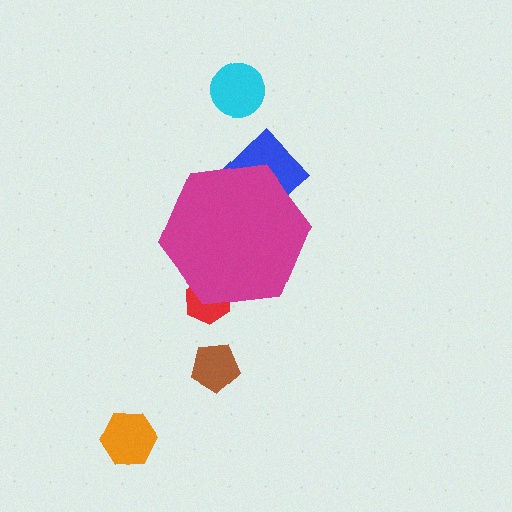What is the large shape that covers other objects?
A magenta hexagon.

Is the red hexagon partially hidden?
Yes, the red hexagon is partially hidden behind the magenta hexagon.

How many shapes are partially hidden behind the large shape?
2 shapes are partially hidden.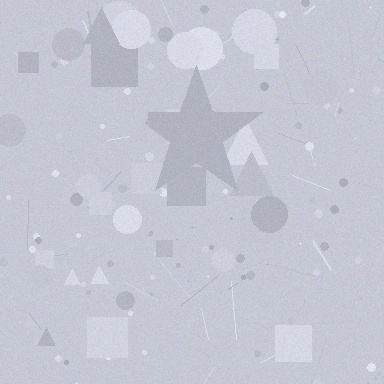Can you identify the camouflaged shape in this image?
The camouflaged shape is a star.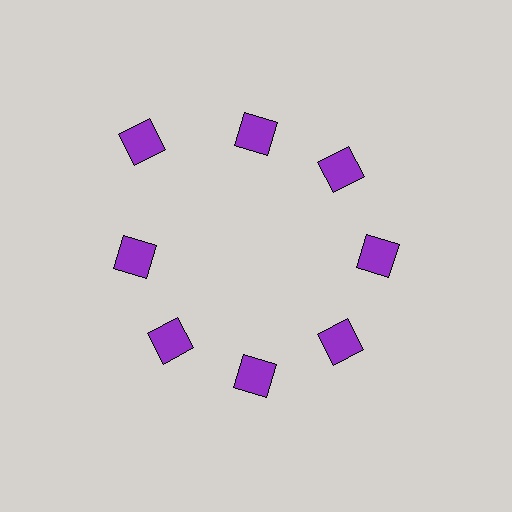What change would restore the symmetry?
The symmetry would be restored by moving it inward, back onto the ring so that all 8 squares sit at equal angles and equal distance from the center.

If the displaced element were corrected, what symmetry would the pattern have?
It would have 8-fold rotational symmetry — the pattern would map onto itself every 45 degrees.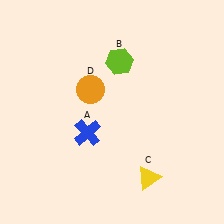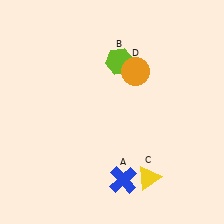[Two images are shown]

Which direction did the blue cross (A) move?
The blue cross (A) moved down.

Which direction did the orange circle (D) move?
The orange circle (D) moved right.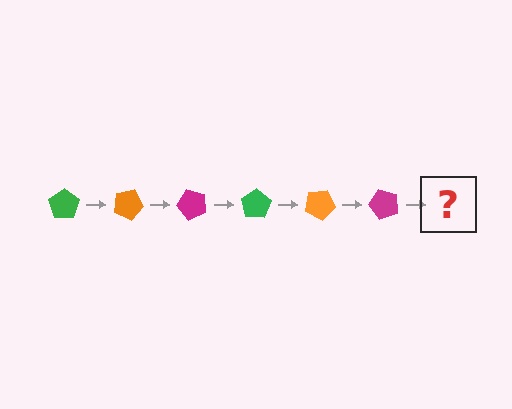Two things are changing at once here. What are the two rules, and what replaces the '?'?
The two rules are that it rotates 25 degrees each step and the color cycles through green, orange, and magenta. The '?' should be a green pentagon, rotated 150 degrees from the start.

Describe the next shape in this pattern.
It should be a green pentagon, rotated 150 degrees from the start.